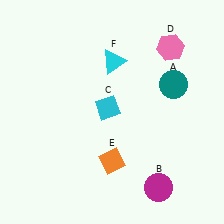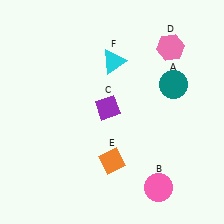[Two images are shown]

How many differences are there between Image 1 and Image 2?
There are 2 differences between the two images.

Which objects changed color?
B changed from magenta to pink. C changed from cyan to purple.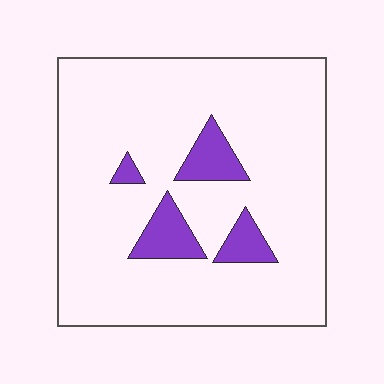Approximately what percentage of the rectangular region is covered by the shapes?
Approximately 10%.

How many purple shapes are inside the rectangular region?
4.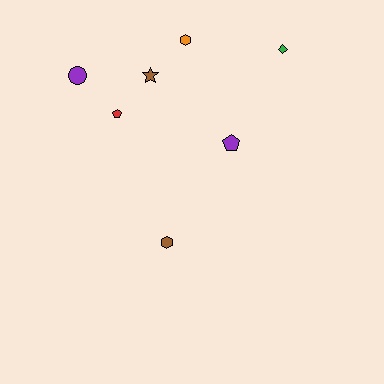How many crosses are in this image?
There are no crosses.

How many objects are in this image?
There are 7 objects.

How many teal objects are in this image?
There are no teal objects.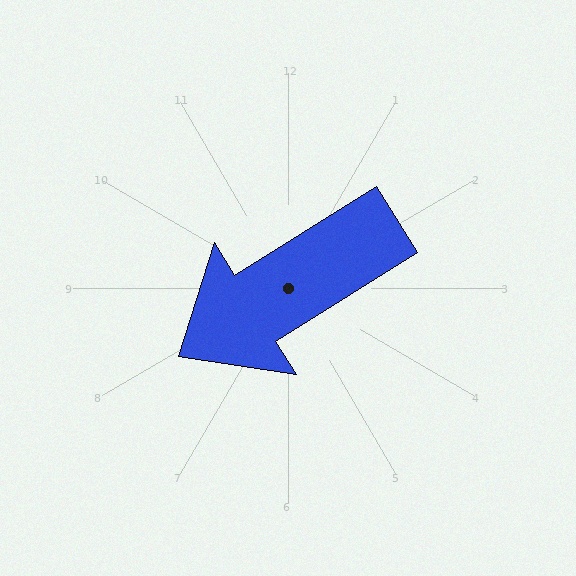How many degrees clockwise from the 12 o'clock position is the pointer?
Approximately 238 degrees.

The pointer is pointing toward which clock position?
Roughly 8 o'clock.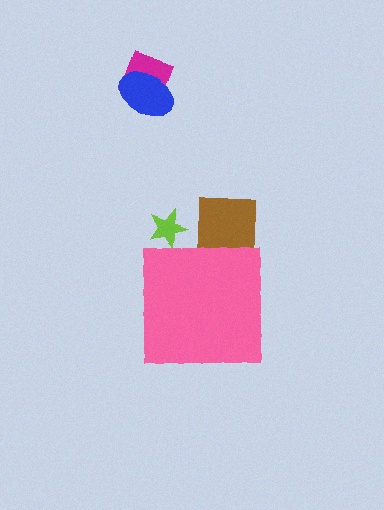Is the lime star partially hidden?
Yes, the lime star is partially hidden behind the pink square.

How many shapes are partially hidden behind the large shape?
2 shapes are partially hidden.